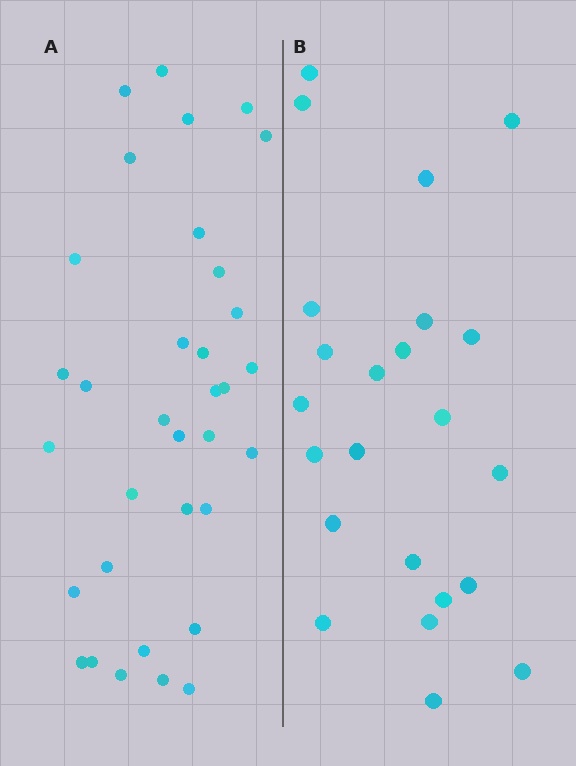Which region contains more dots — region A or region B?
Region A (the left region) has more dots.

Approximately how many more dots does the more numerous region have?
Region A has roughly 12 or so more dots than region B.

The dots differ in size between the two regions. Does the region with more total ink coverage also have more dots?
No. Region B has more total ink coverage because its dots are larger, but region A actually contains more individual dots. Total area can be misleading — the number of items is what matters here.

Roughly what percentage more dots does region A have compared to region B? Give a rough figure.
About 50% more.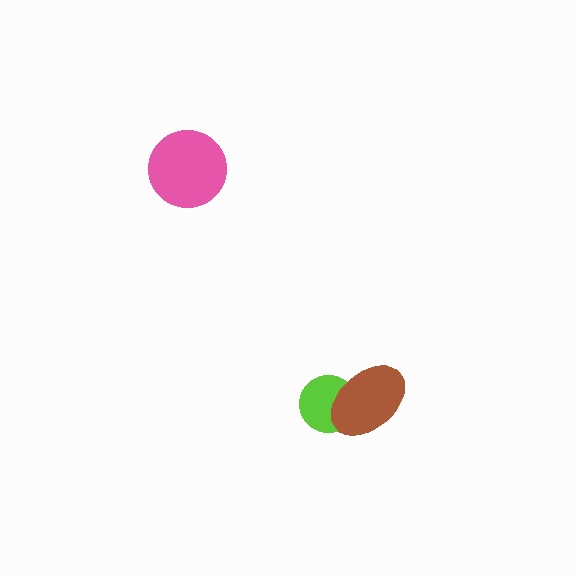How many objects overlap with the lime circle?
1 object overlaps with the lime circle.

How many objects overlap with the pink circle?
0 objects overlap with the pink circle.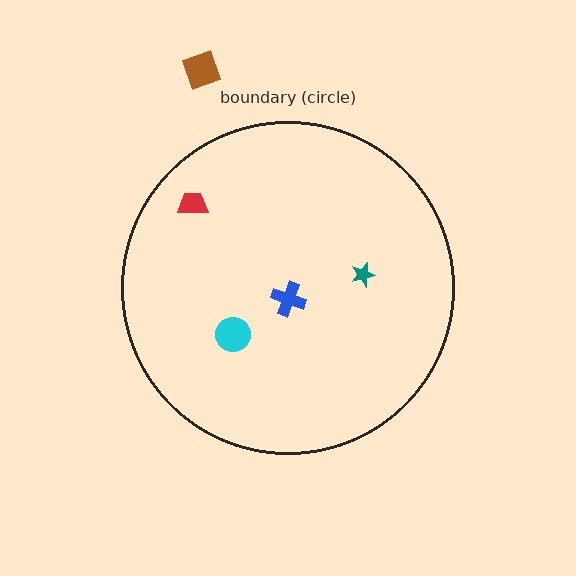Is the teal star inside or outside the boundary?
Inside.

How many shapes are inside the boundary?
4 inside, 1 outside.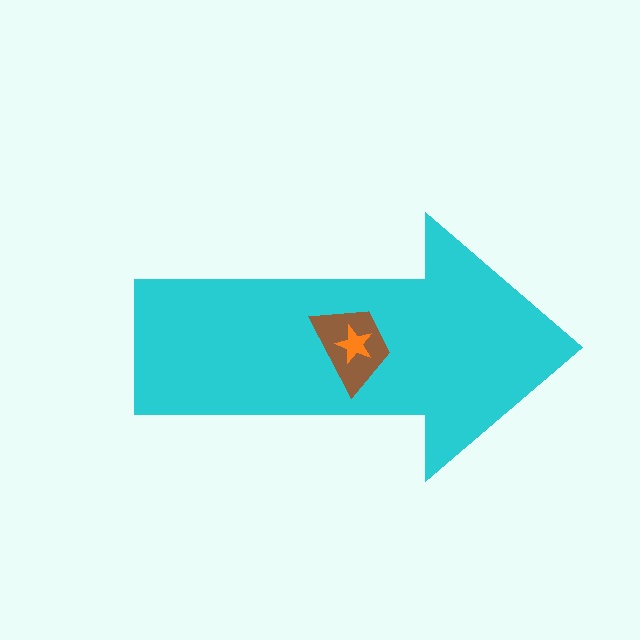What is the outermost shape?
The cyan arrow.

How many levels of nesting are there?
3.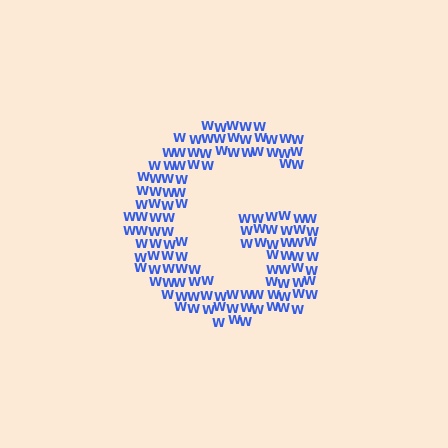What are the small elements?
The small elements are letter W's.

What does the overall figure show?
The overall figure shows the letter G.